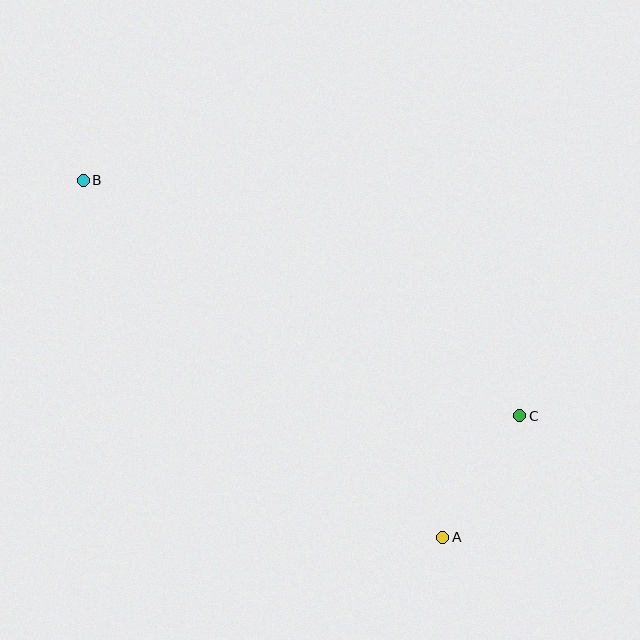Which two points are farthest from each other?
Points A and B are farthest from each other.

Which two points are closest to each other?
Points A and C are closest to each other.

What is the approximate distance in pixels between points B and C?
The distance between B and C is approximately 496 pixels.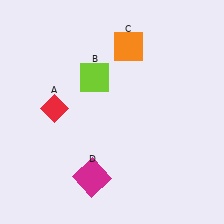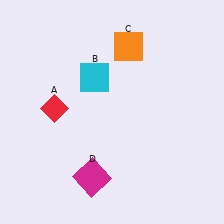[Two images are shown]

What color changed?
The square (B) changed from lime in Image 1 to cyan in Image 2.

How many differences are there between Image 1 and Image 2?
There is 1 difference between the two images.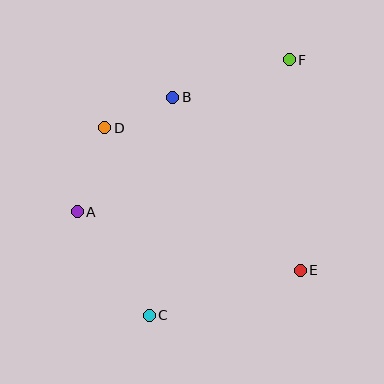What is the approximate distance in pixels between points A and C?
The distance between A and C is approximately 126 pixels.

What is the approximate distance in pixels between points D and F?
The distance between D and F is approximately 197 pixels.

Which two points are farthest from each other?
Points C and F are farthest from each other.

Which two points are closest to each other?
Points B and D are closest to each other.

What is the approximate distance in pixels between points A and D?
The distance between A and D is approximately 88 pixels.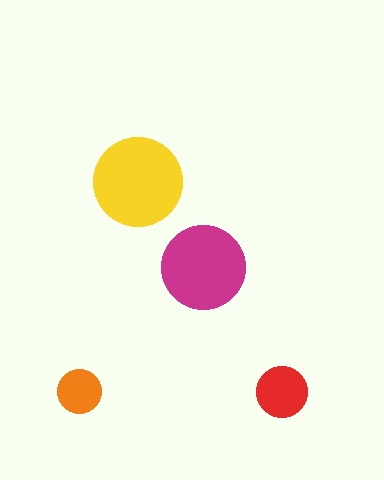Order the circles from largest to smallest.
the yellow one, the magenta one, the red one, the orange one.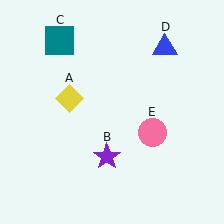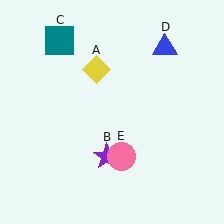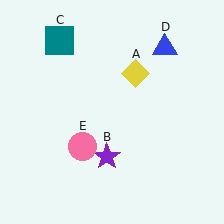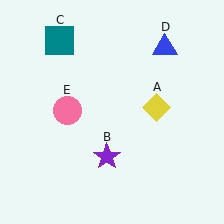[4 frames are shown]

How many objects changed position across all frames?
2 objects changed position: yellow diamond (object A), pink circle (object E).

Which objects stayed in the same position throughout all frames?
Purple star (object B) and teal square (object C) and blue triangle (object D) remained stationary.